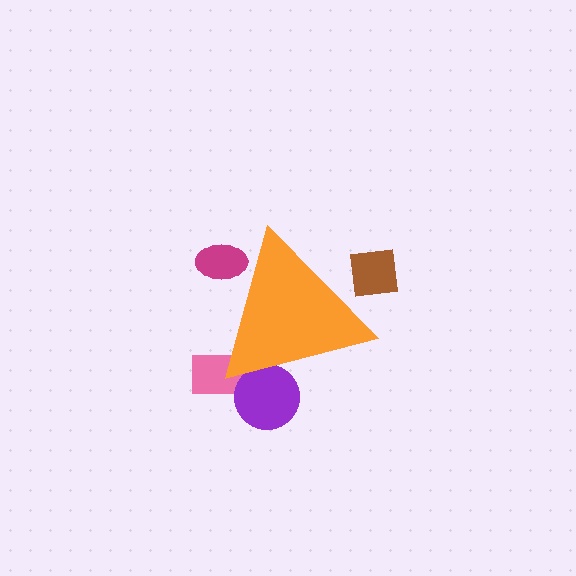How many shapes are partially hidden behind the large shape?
4 shapes are partially hidden.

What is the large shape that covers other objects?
An orange triangle.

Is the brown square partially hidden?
Yes, the brown square is partially hidden behind the orange triangle.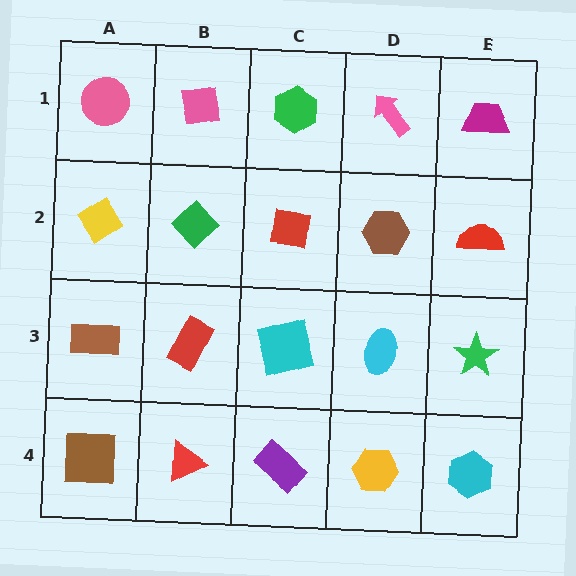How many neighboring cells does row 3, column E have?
3.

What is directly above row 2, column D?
A pink arrow.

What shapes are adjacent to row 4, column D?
A cyan ellipse (row 3, column D), a purple rectangle (row 4, column C), a cyan hexagon (row 4, column E).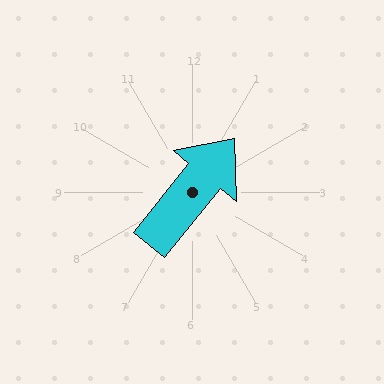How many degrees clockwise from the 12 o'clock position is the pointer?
Approximately 39 degrees.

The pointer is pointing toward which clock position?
Roughly 1 o'clock.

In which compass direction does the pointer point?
Northeast.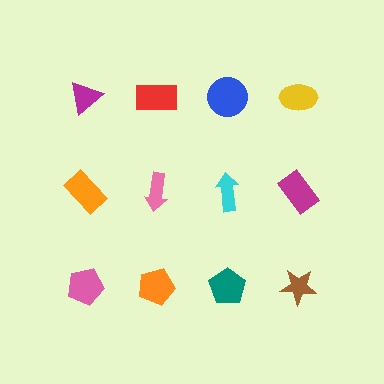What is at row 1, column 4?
A yellow ellipse.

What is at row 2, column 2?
A pink arrow.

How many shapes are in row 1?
4 shapes.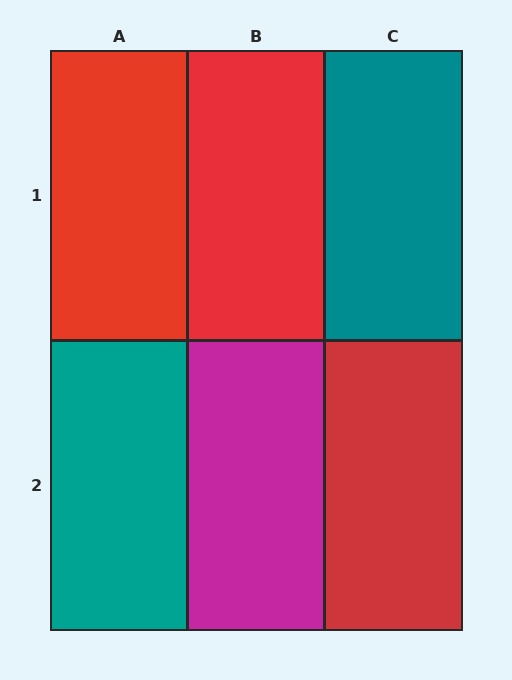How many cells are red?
3 cells are red.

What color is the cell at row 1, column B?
Red.